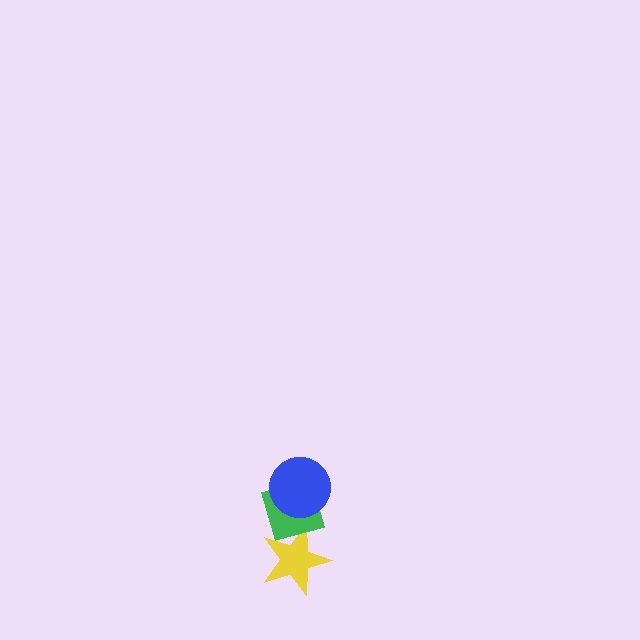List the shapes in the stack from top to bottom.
From top to bottom: the blue circle, the green diamond, the yellow star.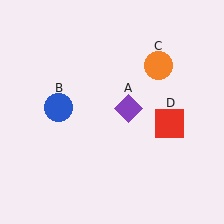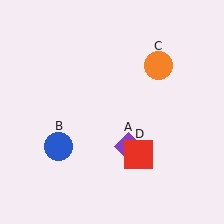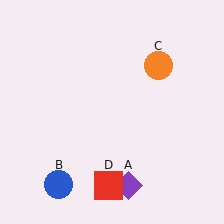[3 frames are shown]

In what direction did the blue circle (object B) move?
The blue circle (object B) moved down.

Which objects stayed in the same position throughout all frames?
Orange circle (object C) remained stationary.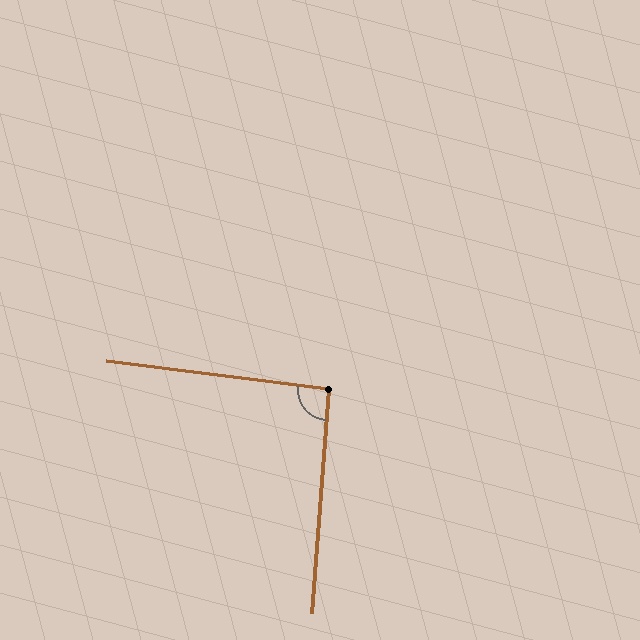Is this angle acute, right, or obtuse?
It is approximately a right angle.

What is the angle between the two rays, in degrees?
Approximately 93 degrees.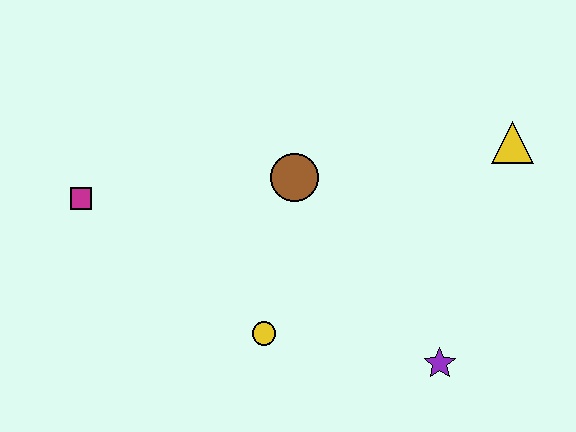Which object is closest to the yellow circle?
The brown circle is closest to the yellow circle.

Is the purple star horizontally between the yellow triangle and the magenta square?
Yes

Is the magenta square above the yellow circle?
Yes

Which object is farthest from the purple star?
The magenta square is farthest from the purple star.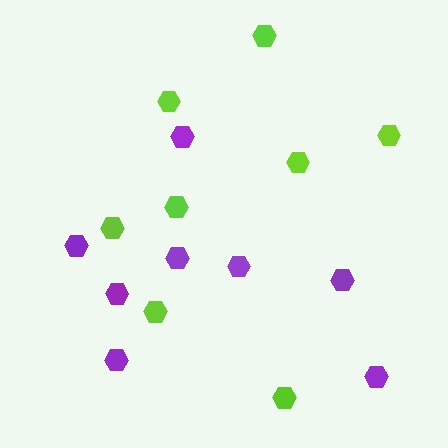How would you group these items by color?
There are 2 groups: one group of purple hexagons (8) and one group of lime hexagons (8).